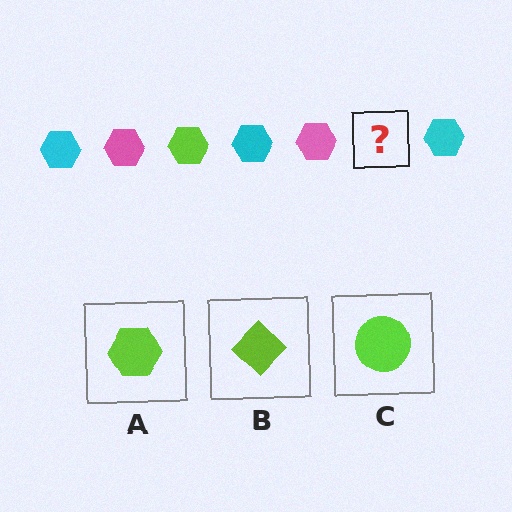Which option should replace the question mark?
Option A.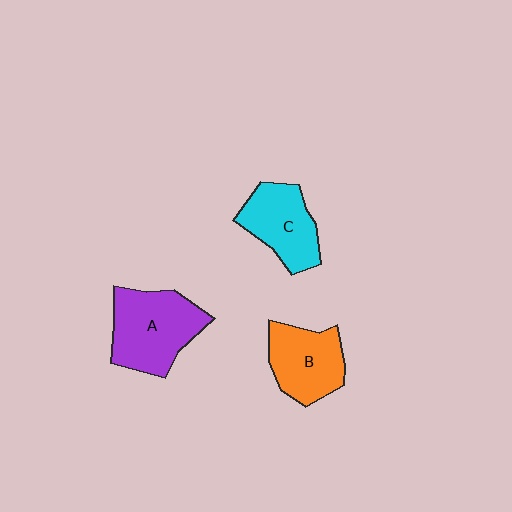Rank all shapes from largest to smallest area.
From largest to smallest: A (purple), C (cyan), B (orange).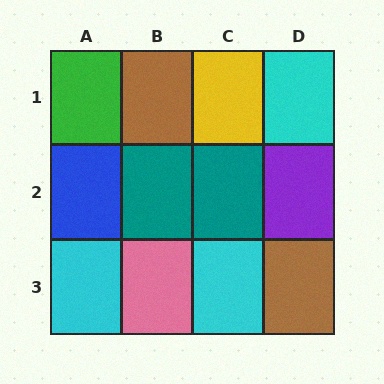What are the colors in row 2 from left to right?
Blue, teal, teal, purple.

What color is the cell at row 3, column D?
Brown.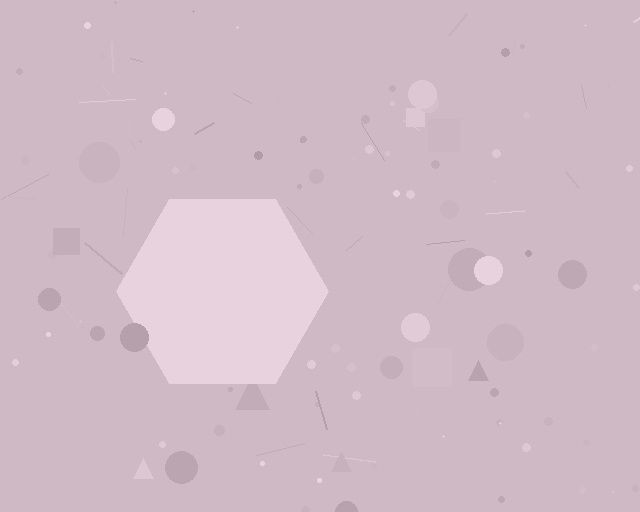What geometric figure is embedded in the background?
A hexagon is embedded in the background.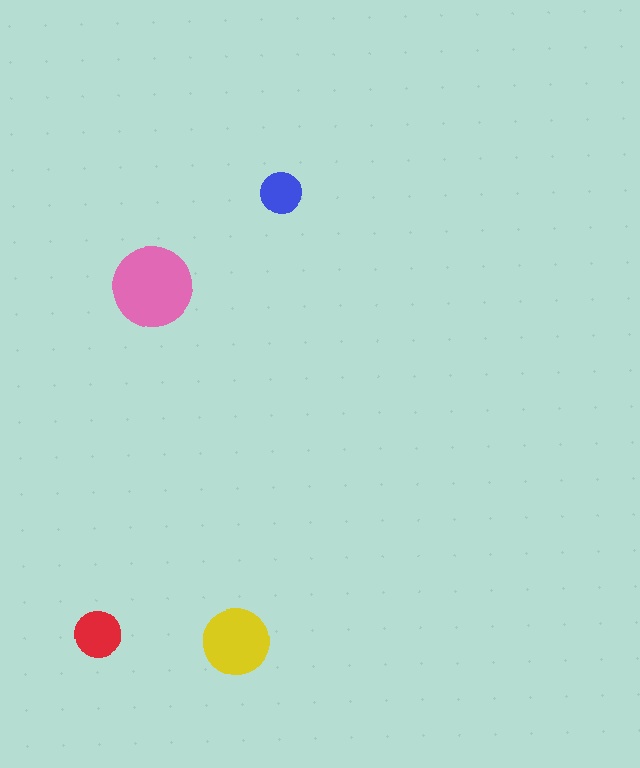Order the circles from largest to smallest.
the pink one, the yellow one, the red one, the blue one.